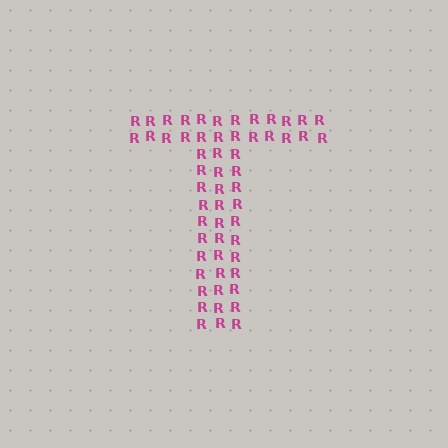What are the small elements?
The small elements are letter R's.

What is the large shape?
The large shape is the letter T.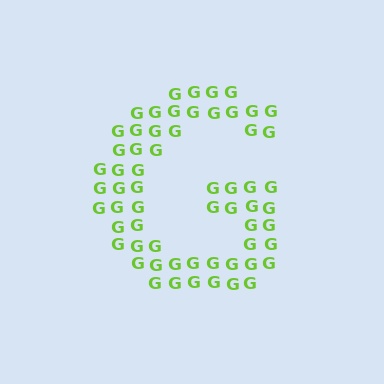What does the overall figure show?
The overall figure shows the letter G.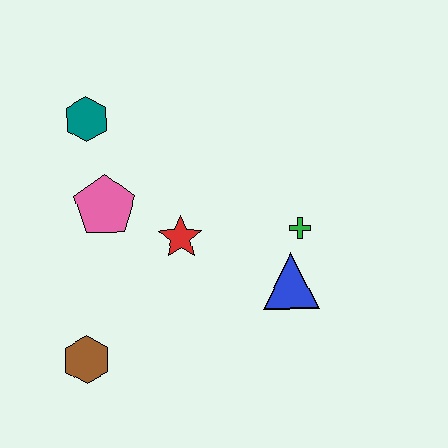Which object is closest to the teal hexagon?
The pink pentagon is closest to the teal hexagon.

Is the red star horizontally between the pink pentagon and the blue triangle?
Yes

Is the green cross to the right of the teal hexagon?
Yes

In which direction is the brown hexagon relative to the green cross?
The brown hexagon is to the left of the green cross.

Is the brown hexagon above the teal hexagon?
No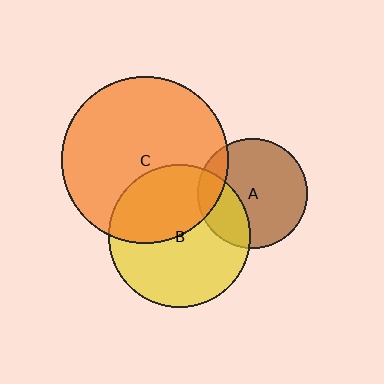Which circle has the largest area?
Circle C (orange).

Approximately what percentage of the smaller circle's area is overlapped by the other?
Approximately 40%.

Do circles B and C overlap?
Yes.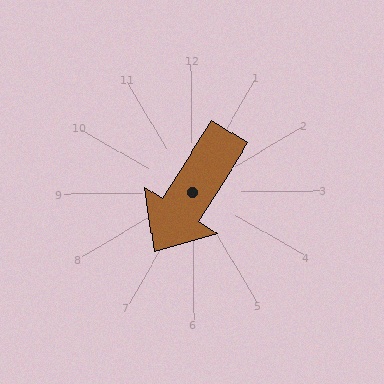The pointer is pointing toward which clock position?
Roughly 7 o'clock.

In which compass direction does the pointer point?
Southwest.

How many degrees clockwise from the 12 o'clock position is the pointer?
Approximately 213 degrees.